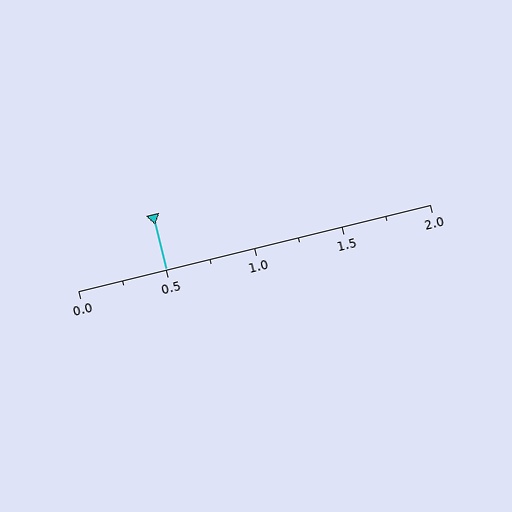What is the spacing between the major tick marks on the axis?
The major ticks are spaced 0.5 apart.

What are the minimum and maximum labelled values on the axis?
The axis runs from 0.0 to 2.0.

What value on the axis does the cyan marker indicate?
The marker indicates approximately 0.5.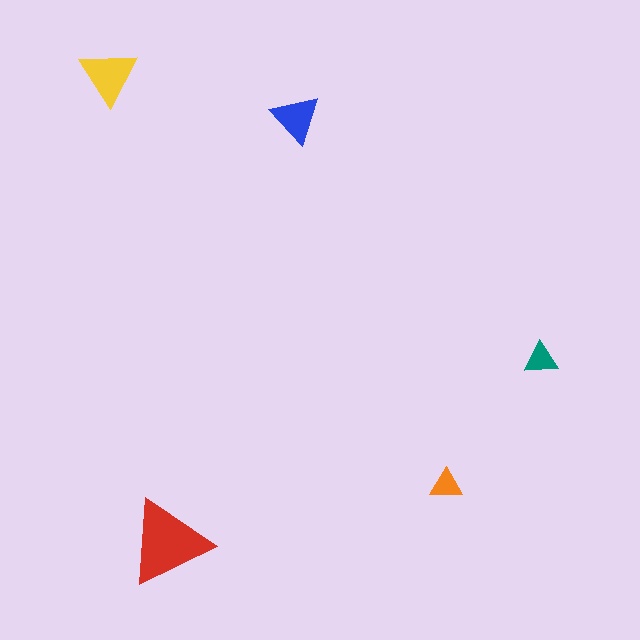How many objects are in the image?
There are 5 objects in the image.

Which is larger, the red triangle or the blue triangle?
The red one.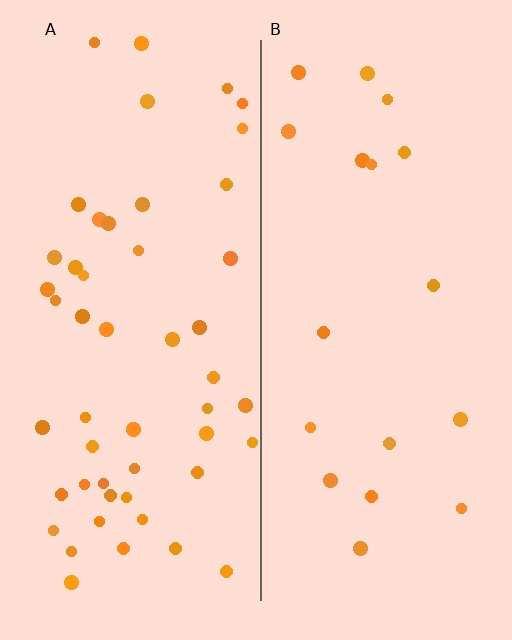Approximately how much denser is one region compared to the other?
Approximately 2.8× — region A over region B.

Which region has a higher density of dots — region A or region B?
A (the left).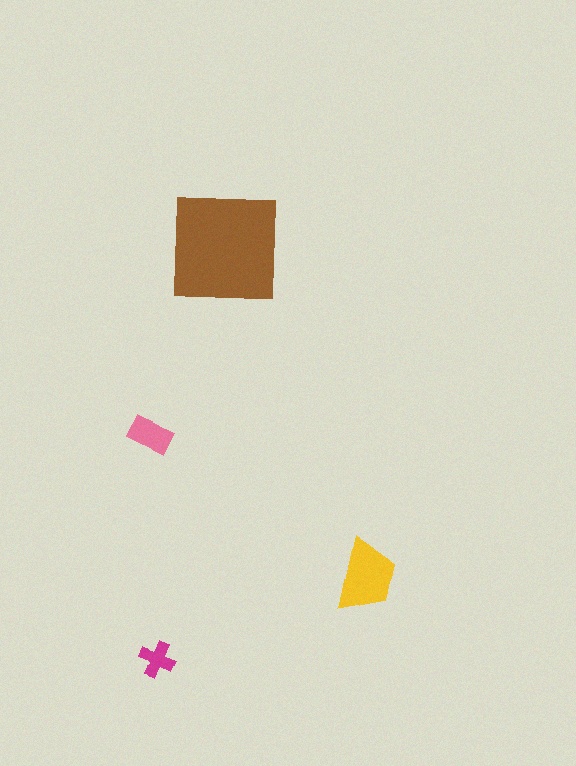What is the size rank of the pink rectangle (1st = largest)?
3rd.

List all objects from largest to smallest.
The brown square, the yellow trapezoid, the pink rectangle, the magenta cross.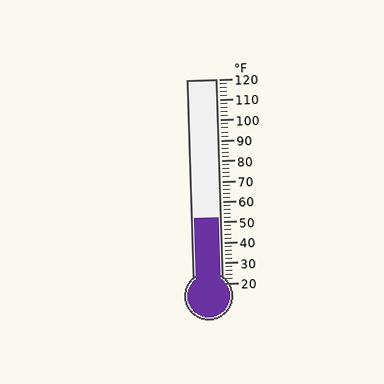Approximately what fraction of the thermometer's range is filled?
The thermometer is filled to approximately 30% of its range.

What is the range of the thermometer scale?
The thermometer scale ranges from 20°F to 120°F.